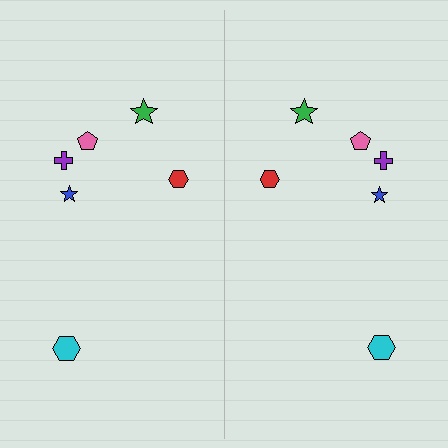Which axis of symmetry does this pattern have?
The pattern has a vertical axis of symmetry running through the center of the image.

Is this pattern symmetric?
Yes, this pattern has bilateral (reflection) symmetry.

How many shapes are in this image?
There are 12 shapes in this image.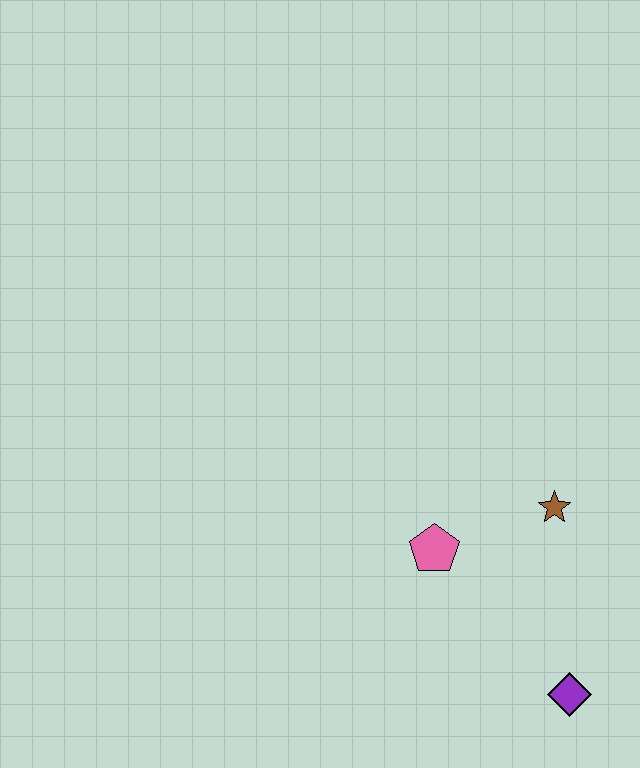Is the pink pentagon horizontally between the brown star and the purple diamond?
No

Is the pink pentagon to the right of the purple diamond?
No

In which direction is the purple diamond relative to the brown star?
The purple diamond is below the brown star.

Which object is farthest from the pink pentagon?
The purple diamond is farthest from the pink pentagon.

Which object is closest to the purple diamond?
The brown star is closest to the purple diamond.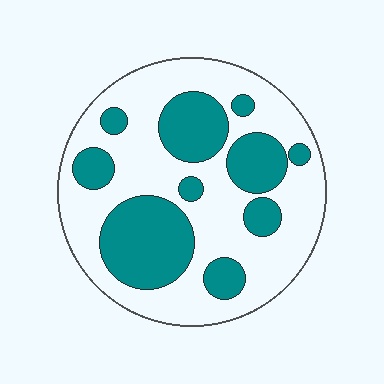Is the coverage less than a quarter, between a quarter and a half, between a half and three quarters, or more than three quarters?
Between a quarter and a half.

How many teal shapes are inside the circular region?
10.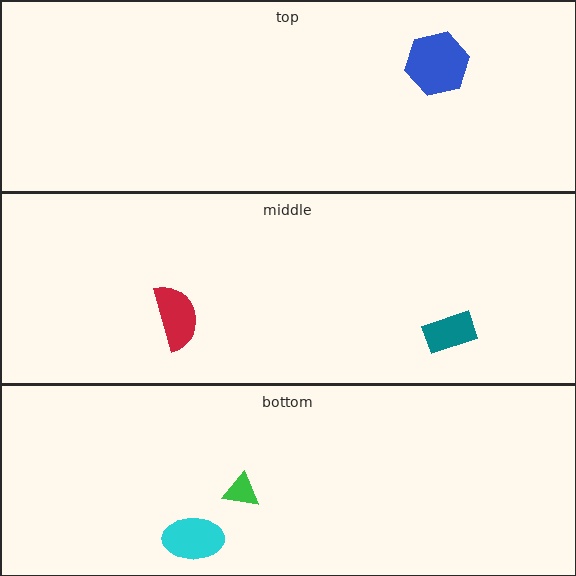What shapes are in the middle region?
The red semicircle, the teal rectangle.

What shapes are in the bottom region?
The cyan ellipse, the green triangle.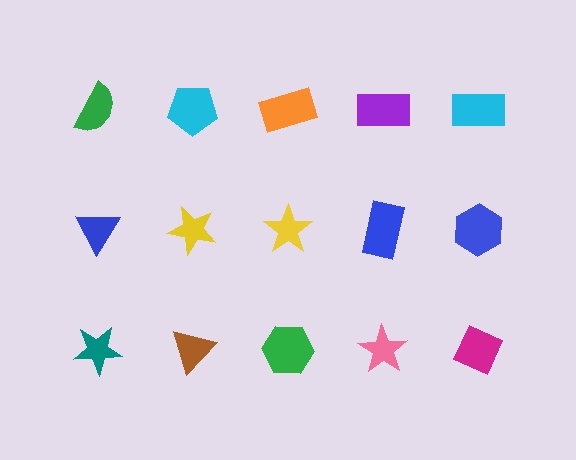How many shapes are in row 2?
5 shapes.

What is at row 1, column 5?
A cyan rectangle.